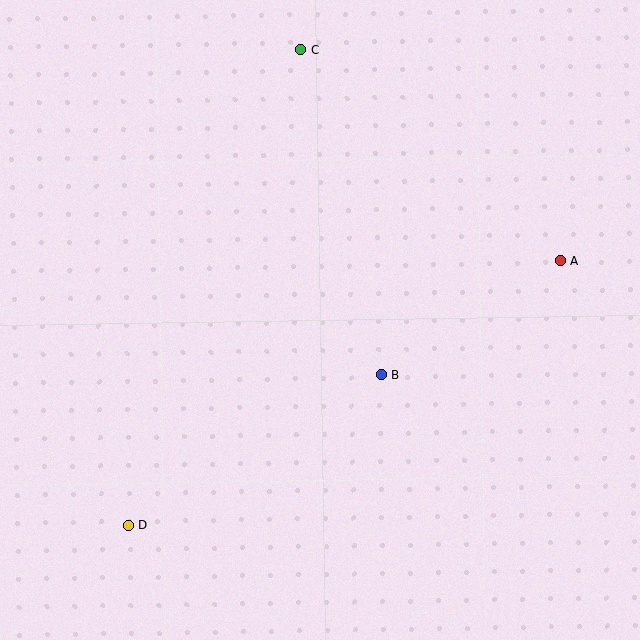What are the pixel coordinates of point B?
Point B is at (381, 375).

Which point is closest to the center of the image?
Point B at (381, 375) is closest to the center.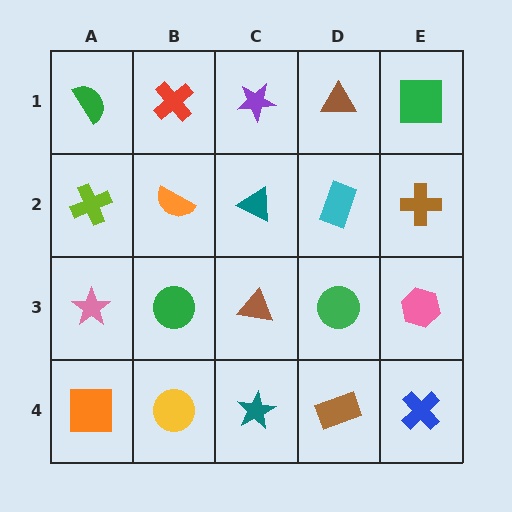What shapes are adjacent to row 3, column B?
An orange semicircle (row 2, column B), a yellow circle (row 4, column B), a pink star (row 3, column A), a brown triangle (row 3, column C).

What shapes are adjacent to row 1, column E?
A brown cross (row 2, column E), a brown triangle (row 1, column D).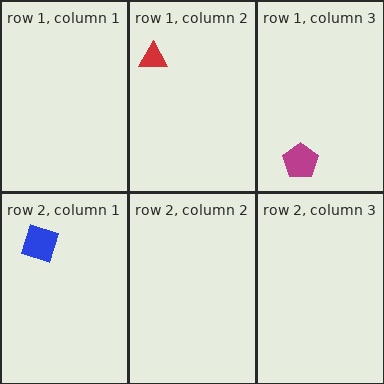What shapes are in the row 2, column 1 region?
The blue diamond.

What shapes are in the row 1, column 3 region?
The magenta pentagon.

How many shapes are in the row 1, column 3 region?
1.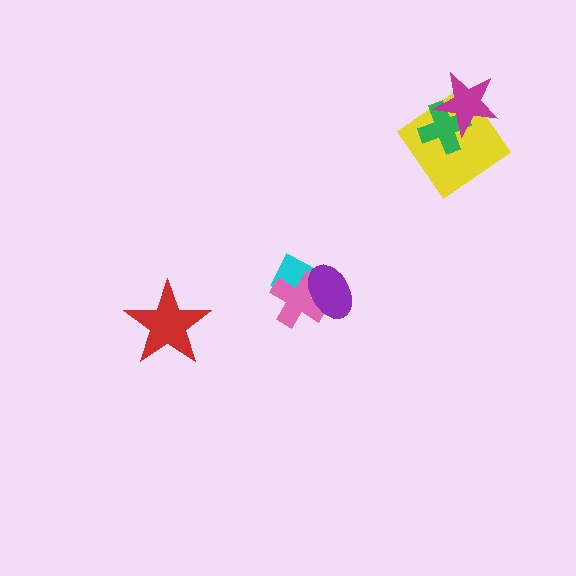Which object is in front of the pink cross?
The purple ellipse is in front of the pink cross.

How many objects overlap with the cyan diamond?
2 objects overlap with the cyan diamond.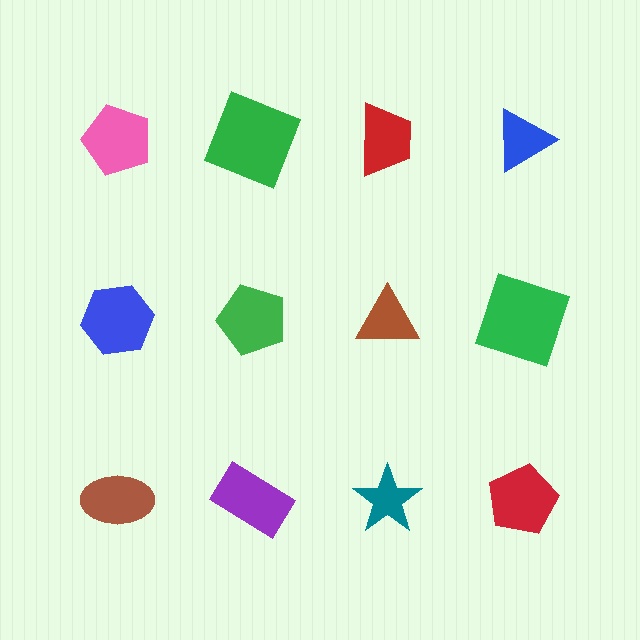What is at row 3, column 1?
A brown ellipse.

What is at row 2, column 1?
A blue hexagon.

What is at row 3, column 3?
A teal star.